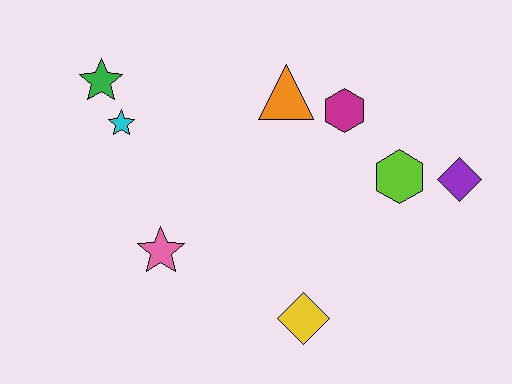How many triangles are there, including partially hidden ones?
There is 1 triangle.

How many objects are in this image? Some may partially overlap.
There are 8 objects.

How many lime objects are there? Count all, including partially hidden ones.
There is 1 lime object.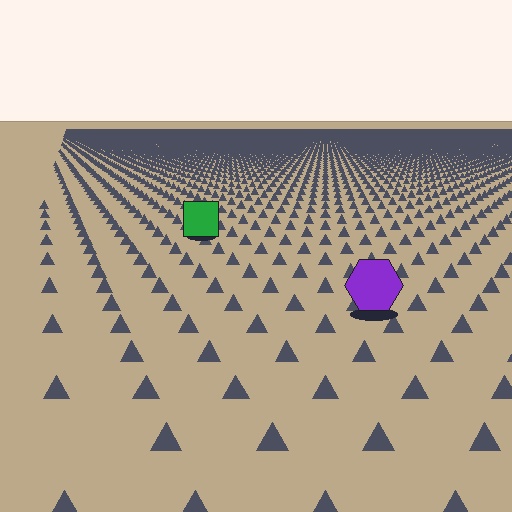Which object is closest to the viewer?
The purple hexagon is closest. The texture marks near it are larger and more spread out.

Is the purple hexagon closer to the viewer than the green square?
Yes. The purple hexagon is closer — you can tell from the texture gradient: the ground texture is coarser near it.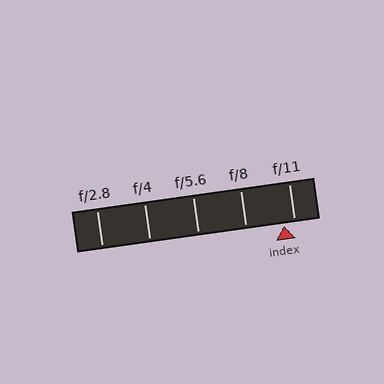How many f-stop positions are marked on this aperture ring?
There are 5 f-stop positions marked.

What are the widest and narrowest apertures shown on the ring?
The widest aperture shown is f/2.8 and the narrowest is f/11.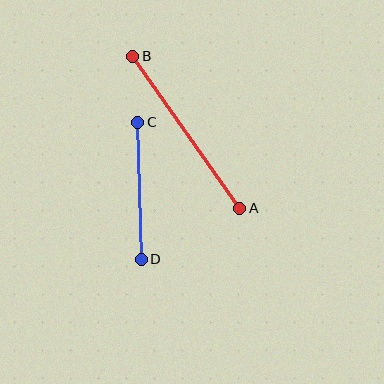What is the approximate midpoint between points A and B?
The midpoint is at approximately (186, 132) pixels.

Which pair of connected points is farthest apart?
Points A and B are farthest apart.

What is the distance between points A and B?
The distance is approximately 186 pixels.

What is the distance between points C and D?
The distance is approximately 138 pixels.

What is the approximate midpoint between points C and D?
The midpoint is at approximately (140, 191) pixels.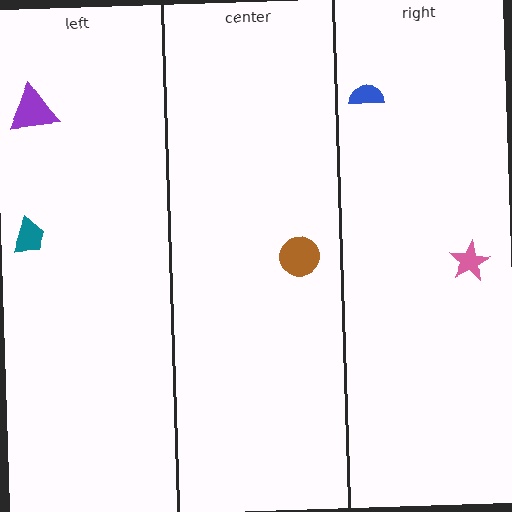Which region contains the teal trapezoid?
The left region.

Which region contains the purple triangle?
The left region.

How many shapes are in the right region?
2.